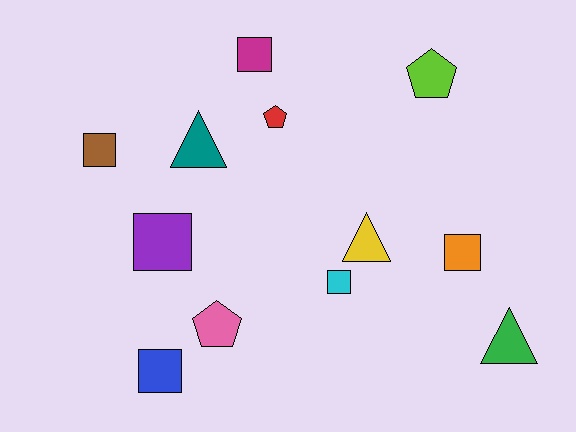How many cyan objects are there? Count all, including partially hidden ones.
There is 1 cyan object.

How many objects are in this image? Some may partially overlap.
There are 12 objects.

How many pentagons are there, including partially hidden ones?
There are 3 pentagons.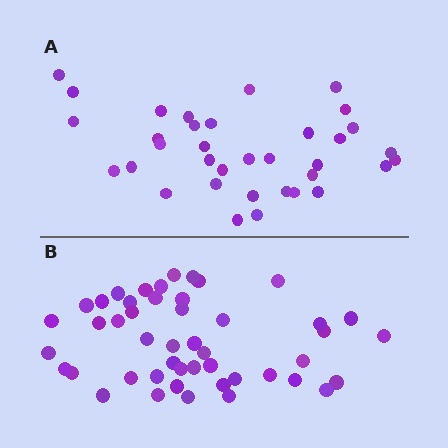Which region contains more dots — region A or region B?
Region B (the bottom region) has more dots.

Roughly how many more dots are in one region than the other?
Region B has roughly 12 or so more dots than region A.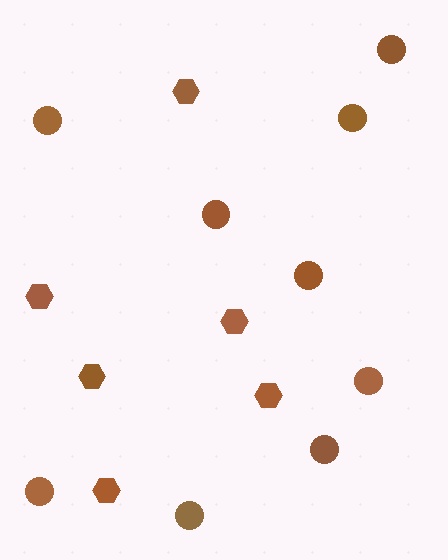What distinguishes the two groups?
There are 2 groups: one group of circles (9) and one group of hexagons (6).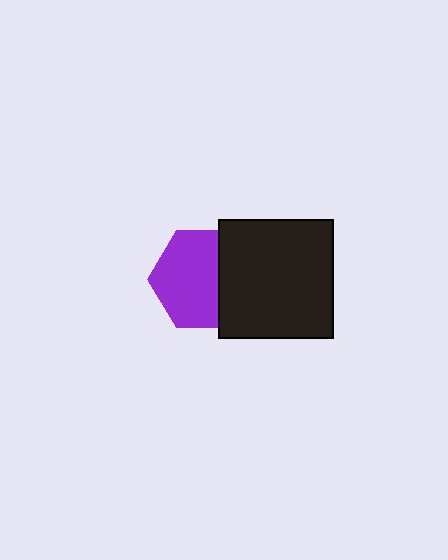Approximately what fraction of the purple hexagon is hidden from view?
Roughly 34% of the purple hexagon is hidden behind the black rectangle.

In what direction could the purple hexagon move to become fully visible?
The purple hexagon could move left. That would shift it out from behind the black rectangle entirely.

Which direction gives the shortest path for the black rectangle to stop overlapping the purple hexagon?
Moving right gives the shortest separation.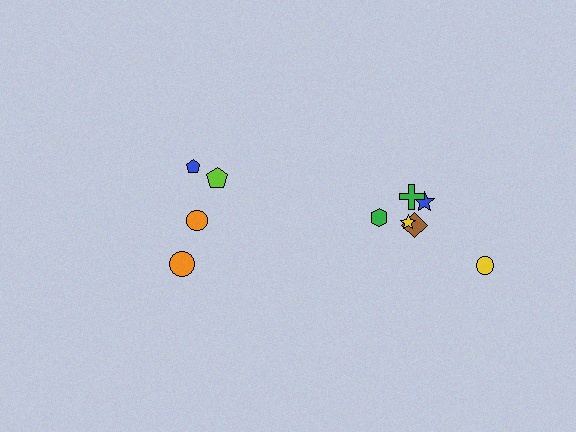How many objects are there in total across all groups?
There are 10 objects.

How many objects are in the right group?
There are 6 objects.